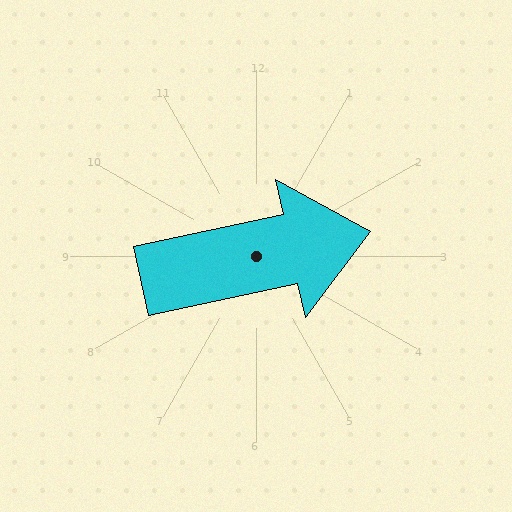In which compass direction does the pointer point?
East.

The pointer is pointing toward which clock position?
Roughly 3 o'clock.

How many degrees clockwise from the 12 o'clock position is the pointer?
Approximately 78 degrees.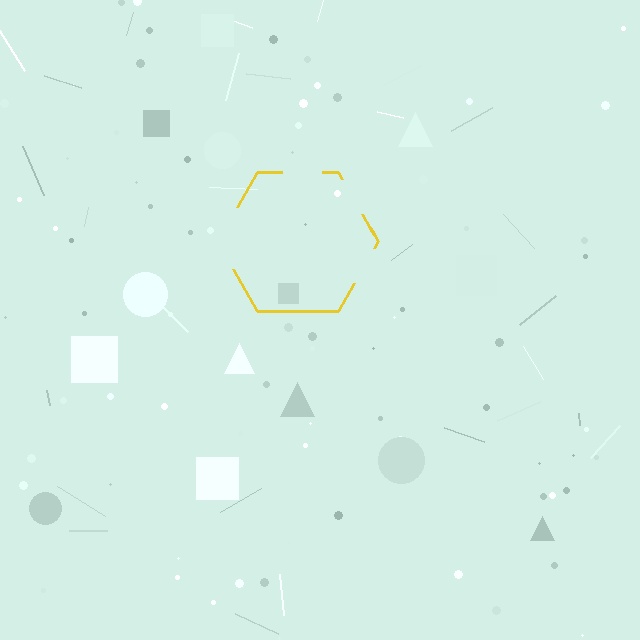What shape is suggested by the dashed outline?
The dashed outline suggests a hexagon.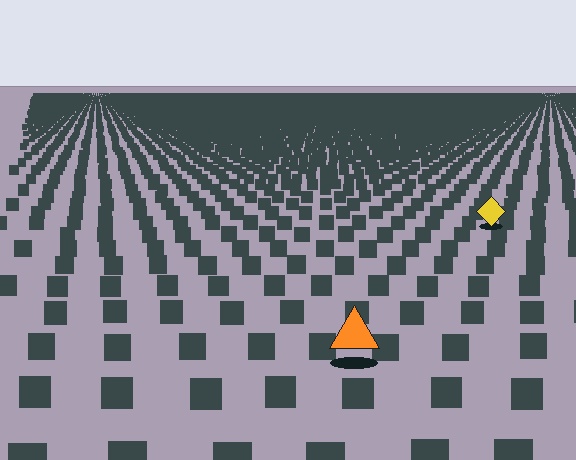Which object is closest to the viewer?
The orange triangle is closest. The texture marks near it are larger and more spread out.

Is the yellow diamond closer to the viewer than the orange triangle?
No. The orange triangle is closer — you can tell from the texture gradient: the ground texture is coarser near it.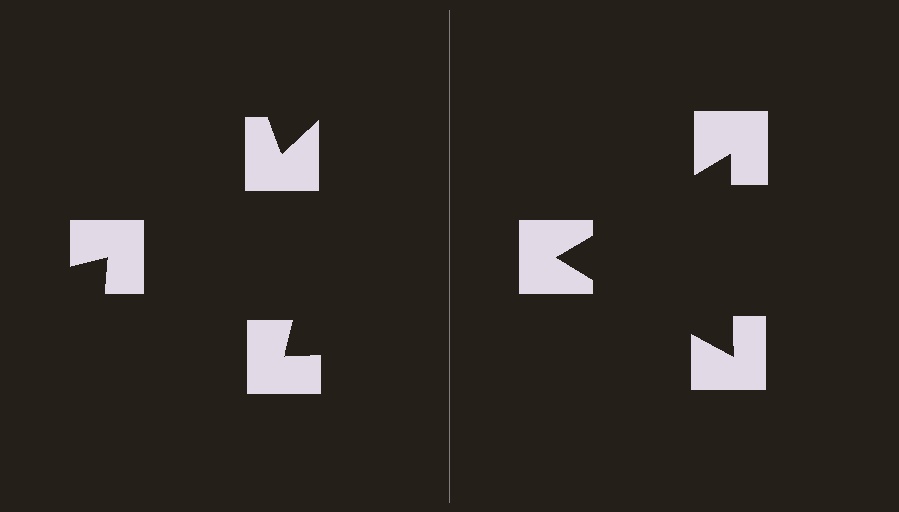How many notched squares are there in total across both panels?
6 — 3 on each side.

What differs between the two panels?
The notched squares are positioned identically on both sides; only the wedge orientations differ. On the right they align to a triangle; on the left they are misaligned.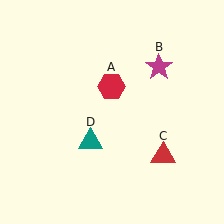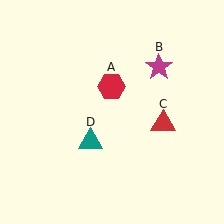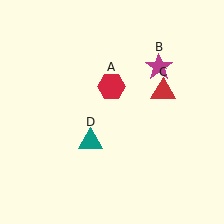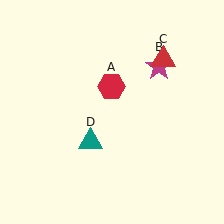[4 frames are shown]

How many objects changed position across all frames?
1 object changed position: red triangle (object C).